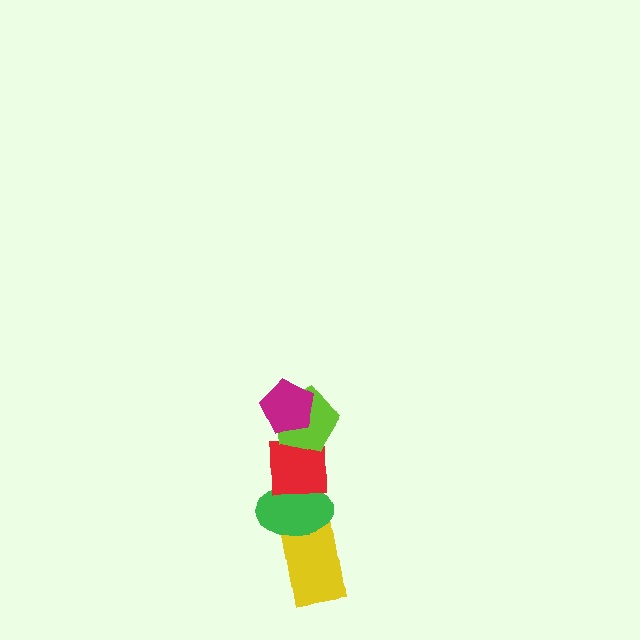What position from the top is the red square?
The red square is 3rd from the top.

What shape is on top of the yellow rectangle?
The green ellipse is on top of the yellow rectangle.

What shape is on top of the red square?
The lime pentagon is on top of the red square.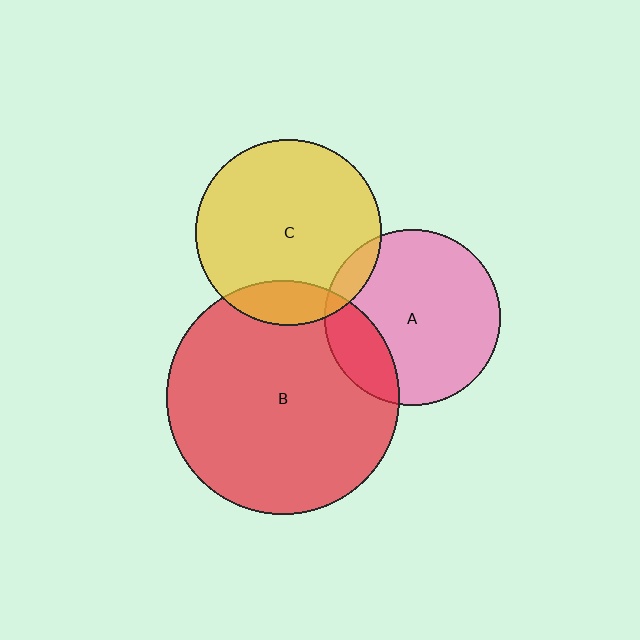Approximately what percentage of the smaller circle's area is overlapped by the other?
Approximately 15%.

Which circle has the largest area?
Circle B (red).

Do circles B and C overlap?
Yes.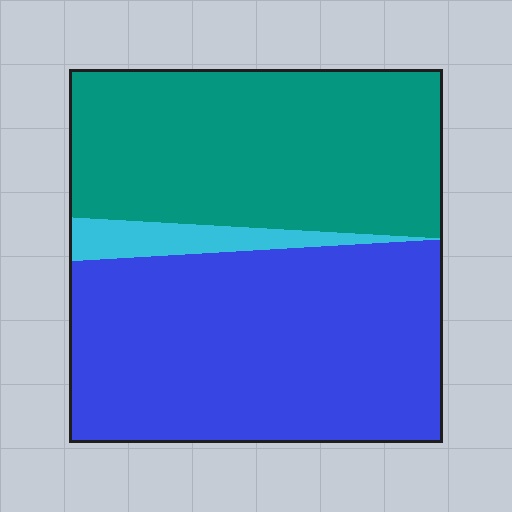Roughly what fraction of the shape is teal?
Teal covers roughly 40% of the shape.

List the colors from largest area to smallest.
From largest to smallest: blue, teal, cyan.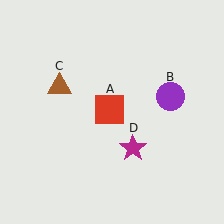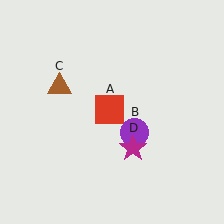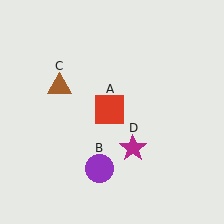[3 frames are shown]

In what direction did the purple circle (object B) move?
The purple circle (object B) moved down and to the left.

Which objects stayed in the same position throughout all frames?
Red square (object A) and brown triangle (object C) and magenta star (object D) remained stationary.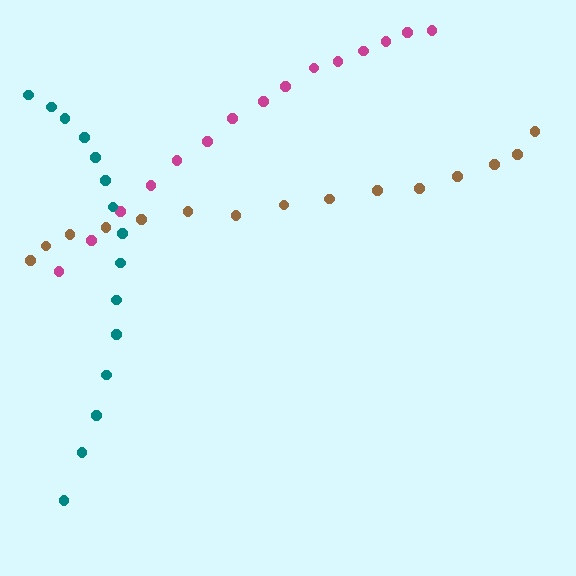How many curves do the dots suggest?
There are 3 distinct paths.